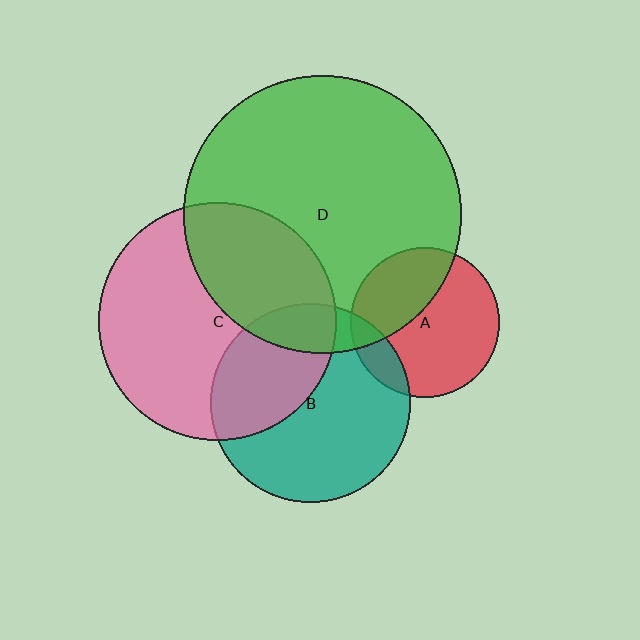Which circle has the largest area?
Circle D (green).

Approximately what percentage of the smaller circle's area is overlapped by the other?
Approximately 40%.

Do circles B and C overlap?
Yes.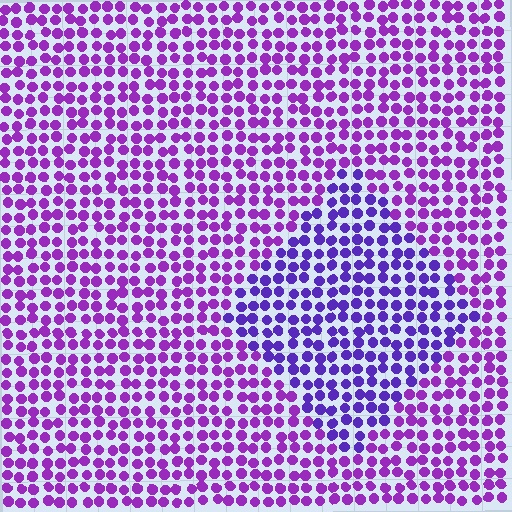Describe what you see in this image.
The image is filled with small purple elements in a uniform arrangement. A diamond-shaped region is visible where the elements are tinted to a slightly different hue, forming a subtle color boundary.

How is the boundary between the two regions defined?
The boundary is defined purely by a slight shift in hue (about 27 degrees). Spacing, size, and orientation are identical on both sides.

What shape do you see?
I see a diamond.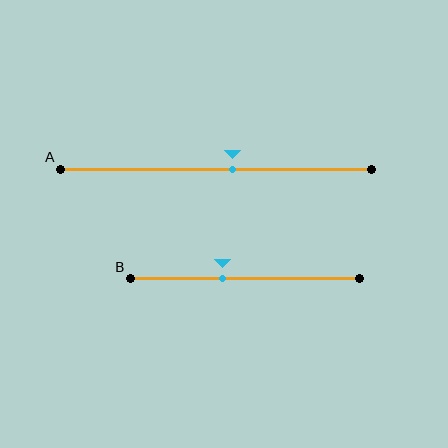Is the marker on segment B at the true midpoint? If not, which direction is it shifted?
No, the marker on segment B is shifted to the left by about 10% of the segment length.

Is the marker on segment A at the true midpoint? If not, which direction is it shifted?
No, the marker on segment A is shifted to the right by about 5% of the segment length.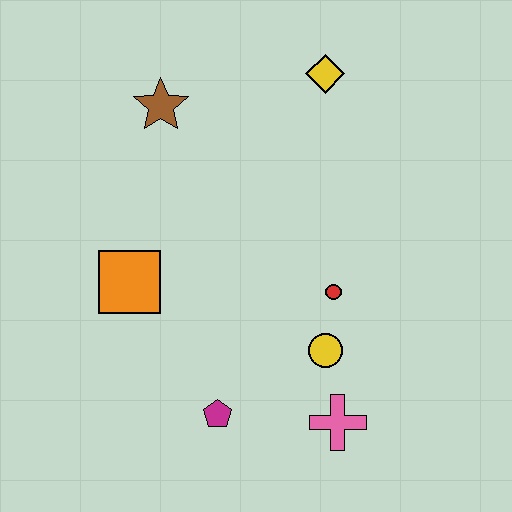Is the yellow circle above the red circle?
No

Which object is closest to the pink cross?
The yellow circle is closest to the pink cross.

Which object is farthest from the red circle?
The brown star is farthest from the red circle.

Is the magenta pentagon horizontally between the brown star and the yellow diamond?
Yes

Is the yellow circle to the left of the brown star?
No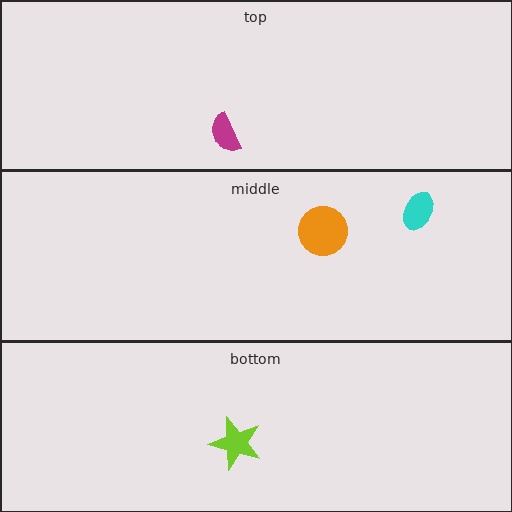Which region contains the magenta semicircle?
The top region.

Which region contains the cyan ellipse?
The middle region.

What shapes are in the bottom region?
The lime star.